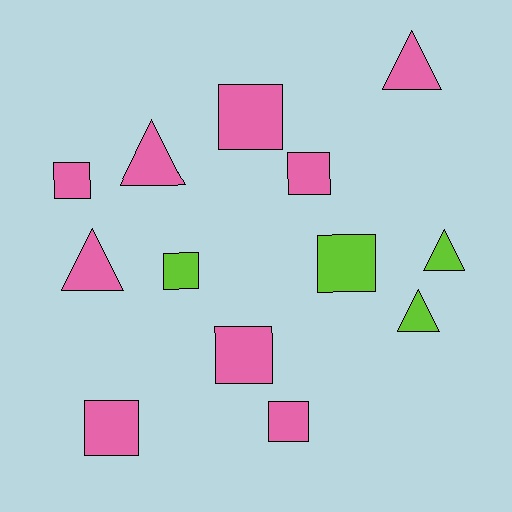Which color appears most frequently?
Pink, with 9 objects.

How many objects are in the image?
There are 13 objects.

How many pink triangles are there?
There are 3 pink triangles.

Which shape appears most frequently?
Square, with 8 objects.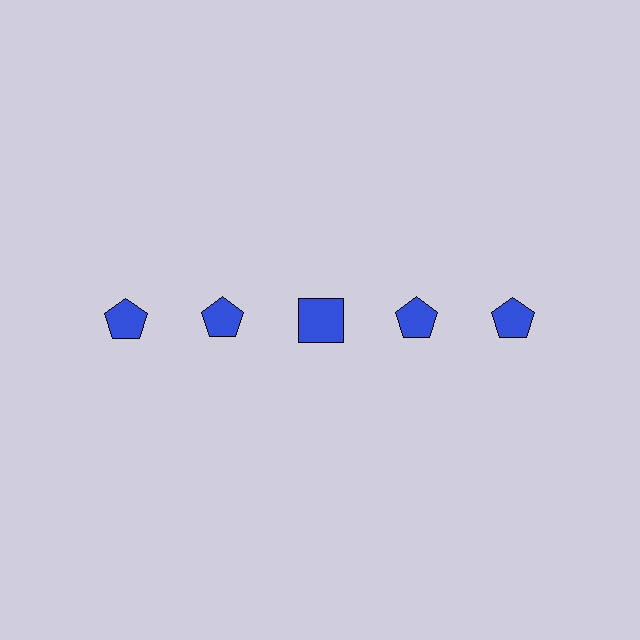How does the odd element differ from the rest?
It has a different shape: square instead of pentagon.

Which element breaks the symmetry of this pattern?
The blue square in the top row, center column breaks the symmetry. All other shapes are blue pentagons.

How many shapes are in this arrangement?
There are 5 shapes arranged in a grid pattern.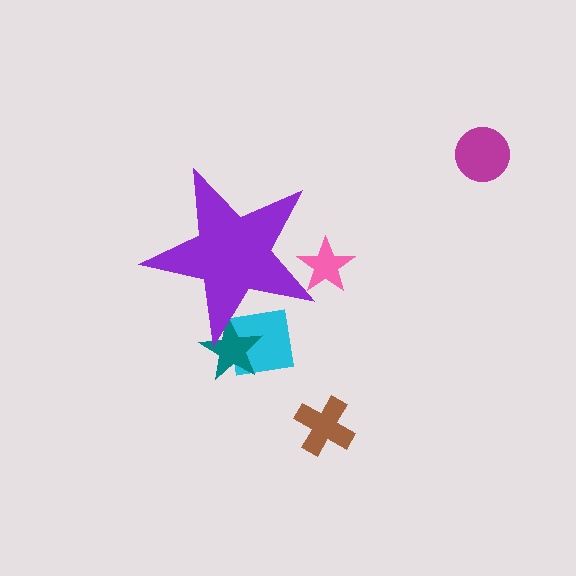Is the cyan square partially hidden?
Yes, the cyan square is partially hidden behind the purple star.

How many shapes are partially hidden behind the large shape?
3 shapes are partially hidden.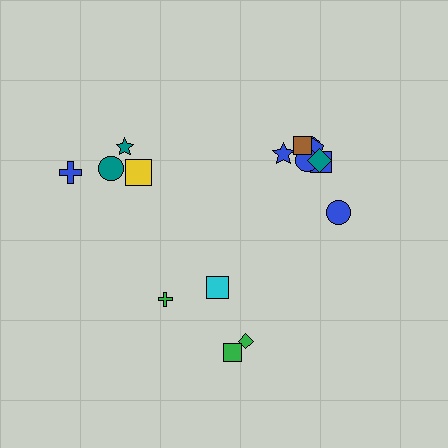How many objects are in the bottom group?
There are 4 objects.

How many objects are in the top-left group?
There are 4 objects.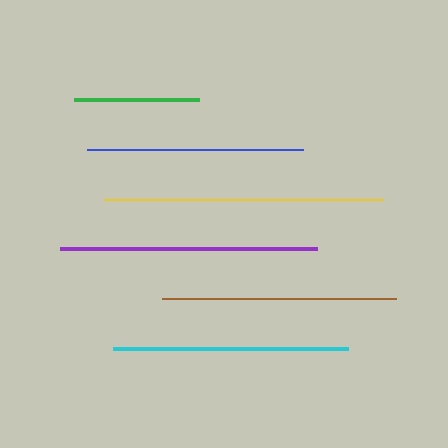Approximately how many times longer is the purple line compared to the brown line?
The purple line is approximately 1.1 times the length of the brown line.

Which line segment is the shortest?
The green line is the shortest at approximately 125 pixels.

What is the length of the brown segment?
The brown segment is approximately 233 pixels long.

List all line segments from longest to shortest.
From longest to shortest: yellow, purple, cyan, brown, blue, green.